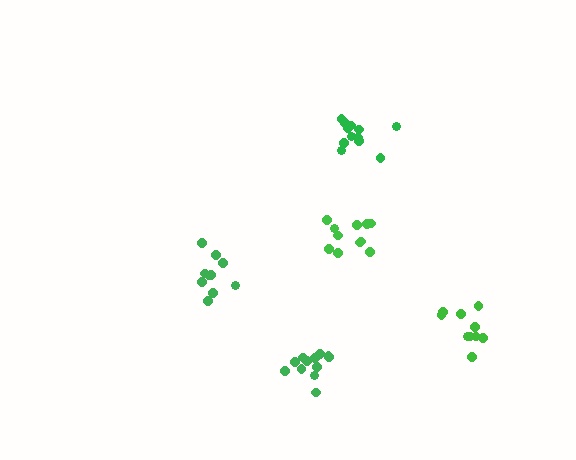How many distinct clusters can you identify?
There are 5 distinct clusters.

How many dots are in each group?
Group 1: 10 dots, Group 2: 11 dots, Group 3: 10 dots, Group 4: 12 dots, Group 5: 12 dots (55 total).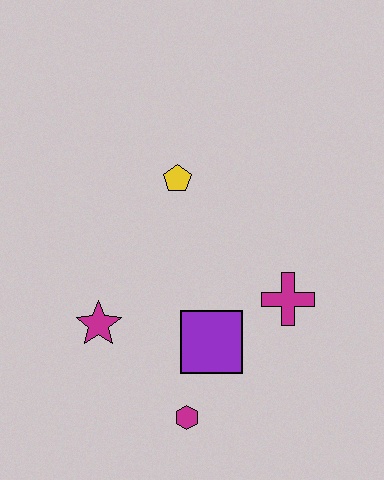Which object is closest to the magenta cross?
The purple square is closest to the magenta cross.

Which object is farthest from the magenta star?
The magenta cross is farthest from the magenta star.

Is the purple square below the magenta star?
Yes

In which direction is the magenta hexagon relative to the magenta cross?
The magenta hexagon is below the magenta cross.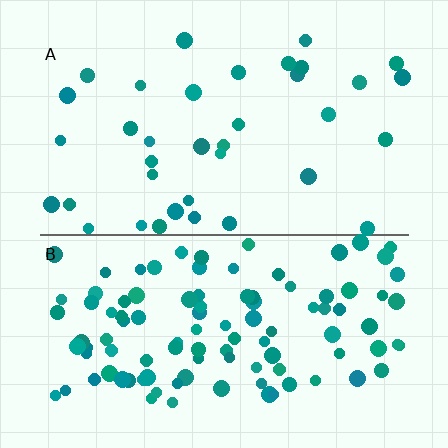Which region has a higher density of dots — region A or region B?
B (the bottom).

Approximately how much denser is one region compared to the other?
Approximately 2.9× — region B over region A.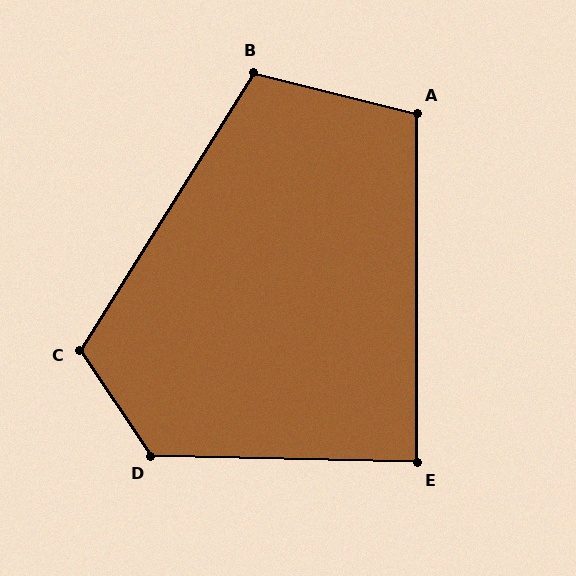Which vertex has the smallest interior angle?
E, at approximately 89 degrees.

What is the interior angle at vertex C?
Approximately 114 degrees (obtuse).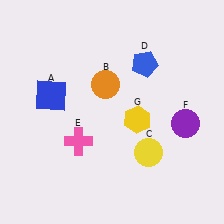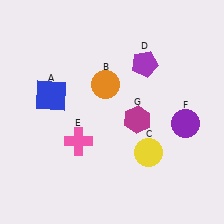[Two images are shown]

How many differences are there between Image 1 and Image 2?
There are 2 differences between the two images.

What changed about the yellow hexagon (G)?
In Image 1, G is yellow. In Image 2, it changed to magenta.